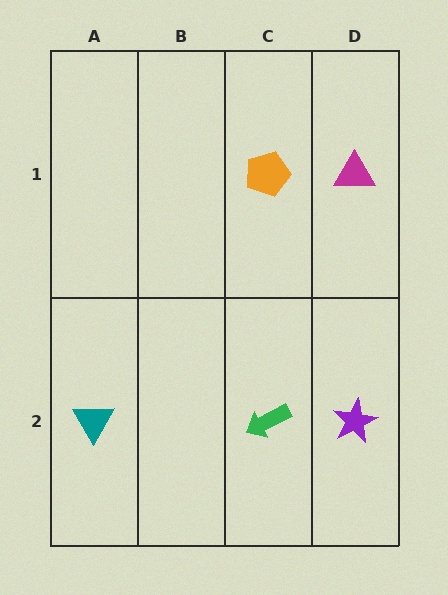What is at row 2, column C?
A green arrow.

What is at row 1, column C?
An orange pentagon.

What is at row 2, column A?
A teal triangle.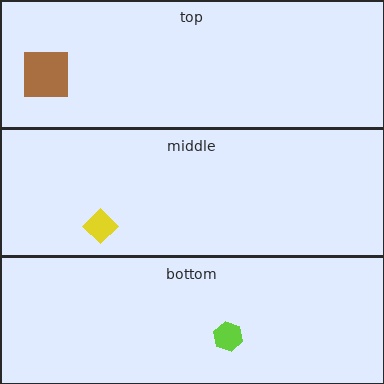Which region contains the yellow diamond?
The middle region.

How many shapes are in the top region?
1.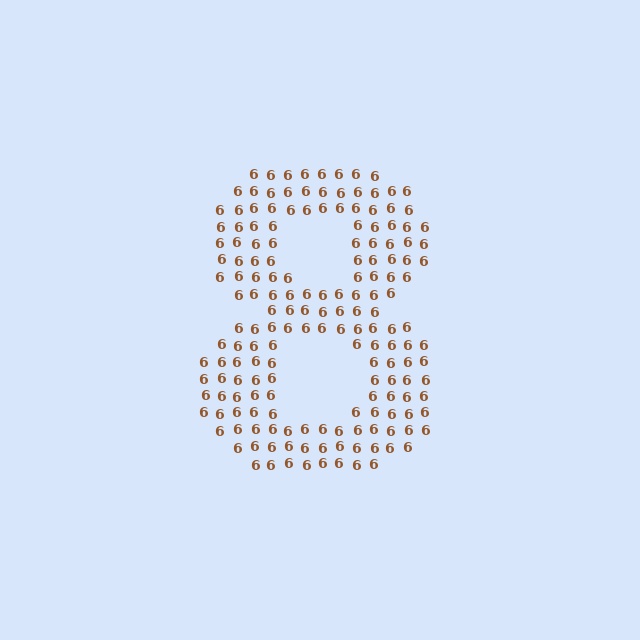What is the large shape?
The large shape is the digit 8.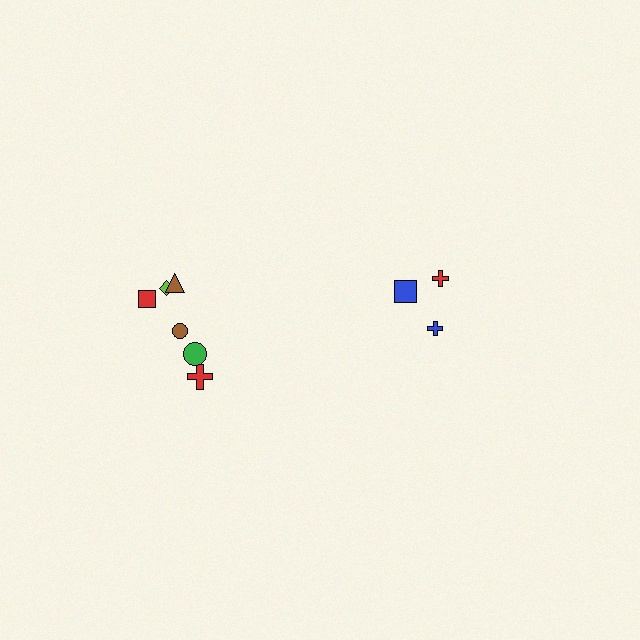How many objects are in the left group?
There are 6 objects.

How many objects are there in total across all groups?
There are 9 objects.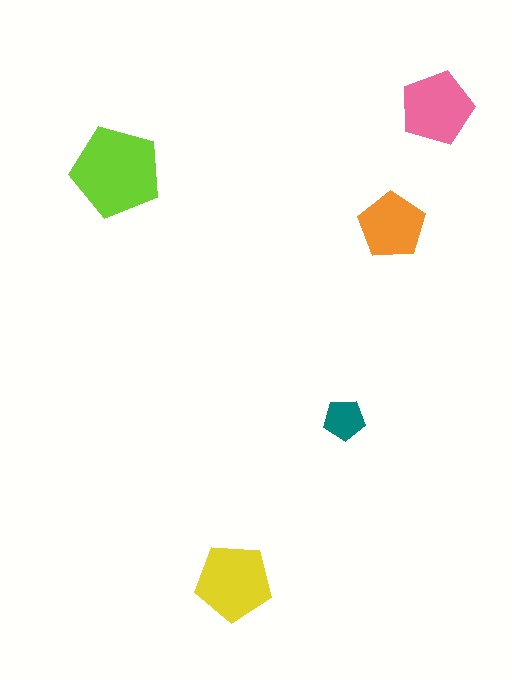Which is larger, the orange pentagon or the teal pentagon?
The orange one.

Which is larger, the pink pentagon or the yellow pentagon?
The yellow one.